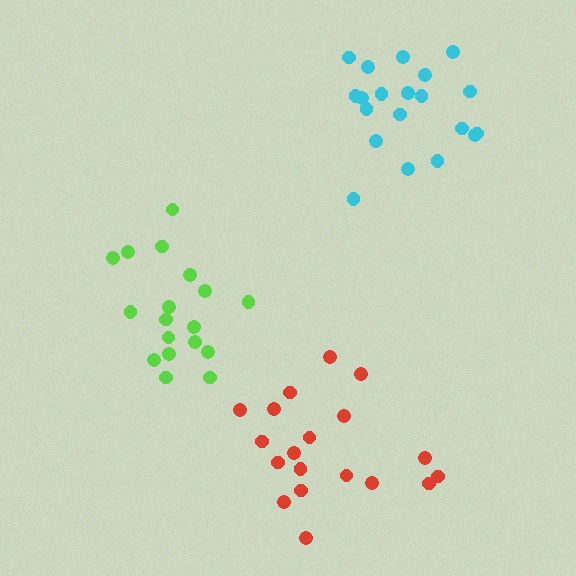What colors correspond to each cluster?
The clusters are colored: red, cyan, lime.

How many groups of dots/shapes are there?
There are 3 groups.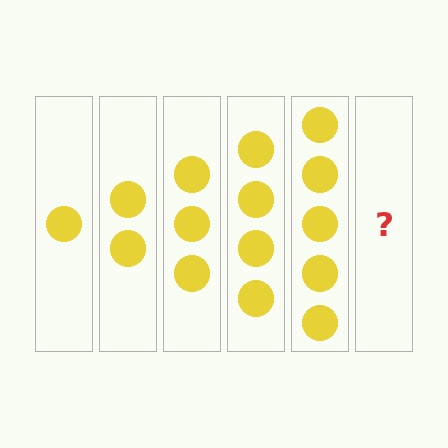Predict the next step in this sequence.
The next step is 6 circles.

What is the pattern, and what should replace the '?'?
The pattern is that each step adds one more circle. The '?' should be 6 circles.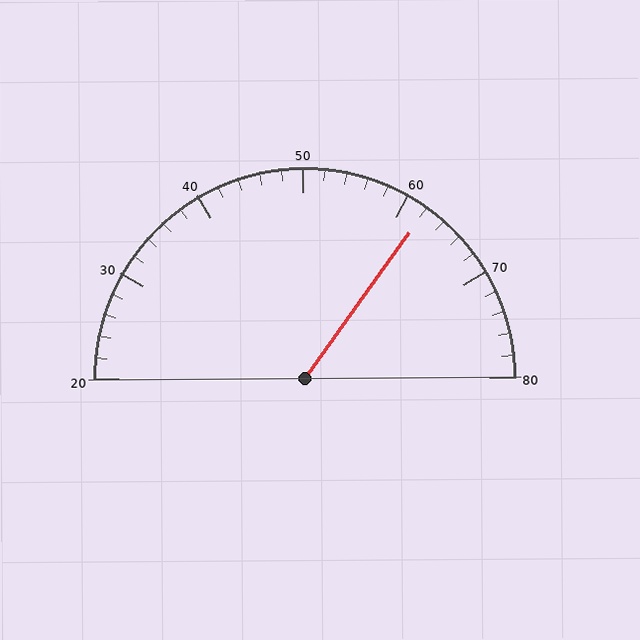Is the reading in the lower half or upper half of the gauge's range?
The reading is in the upper half of the range (20 to 80).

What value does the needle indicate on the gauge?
The needle indicates approximately 62.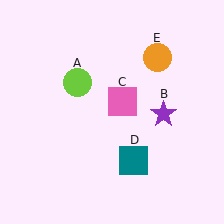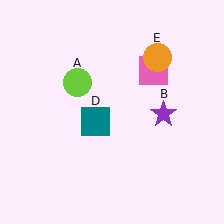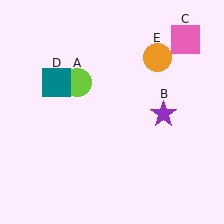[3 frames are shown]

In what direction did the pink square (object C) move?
The pink square (object C) moved up and to the right.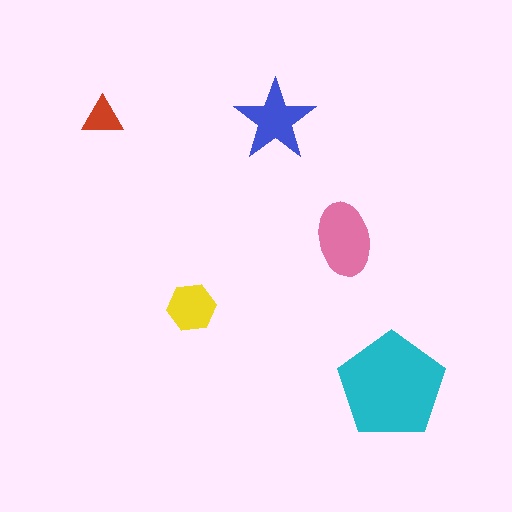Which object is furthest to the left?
The red triangle is leftmost.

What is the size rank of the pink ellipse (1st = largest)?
2nd.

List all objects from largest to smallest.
The cyan pentagon, the pink ellipse, the blue star, the yellow hexagon, the red triangle.